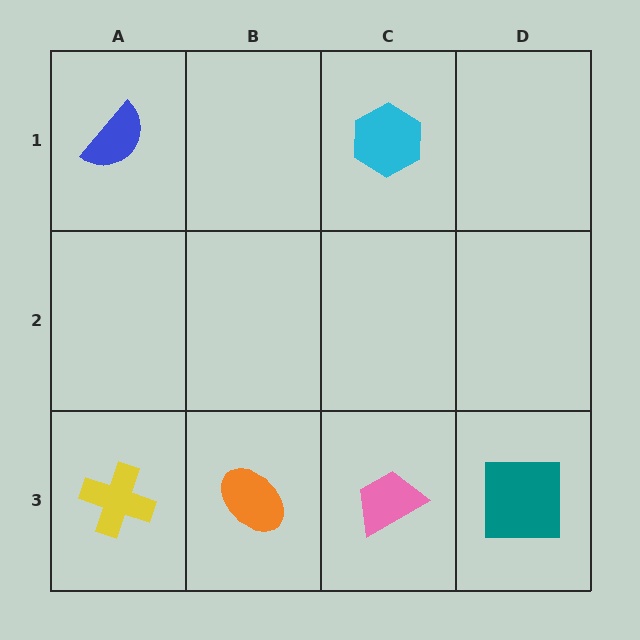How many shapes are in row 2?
0 shapes.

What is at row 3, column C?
A pink trapezoid.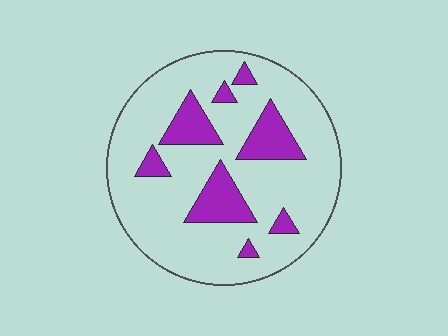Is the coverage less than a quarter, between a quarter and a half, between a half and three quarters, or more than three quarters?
Less than a quarter.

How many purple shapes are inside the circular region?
8.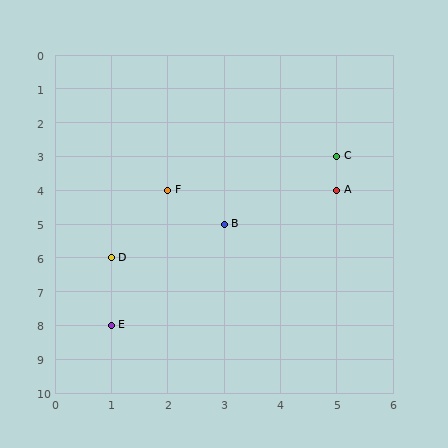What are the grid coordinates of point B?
Point B is at grid coordinates (3, 5).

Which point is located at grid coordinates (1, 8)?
Point E is at (1, 8).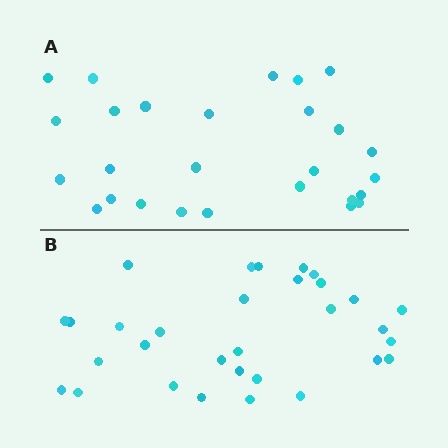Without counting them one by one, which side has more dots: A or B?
Region B (the bottom region) has more dots.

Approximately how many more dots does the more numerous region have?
Region B has about 4 more dots than region A.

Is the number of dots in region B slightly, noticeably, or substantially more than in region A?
Region B has only slightly more — the two regions are fairly close. The ratio is roughly 1.1 to 1.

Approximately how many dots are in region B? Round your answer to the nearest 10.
About 30 dots. (The exact count is 31, which rounds to 30.)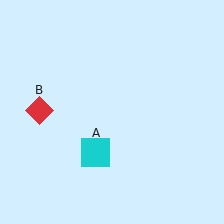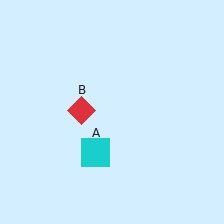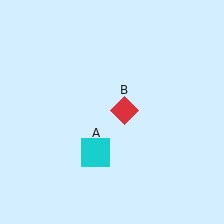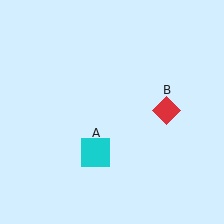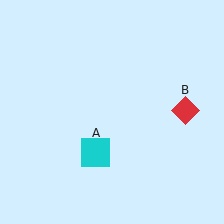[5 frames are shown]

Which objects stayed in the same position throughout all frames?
Cyan square (object A) remained stationary.